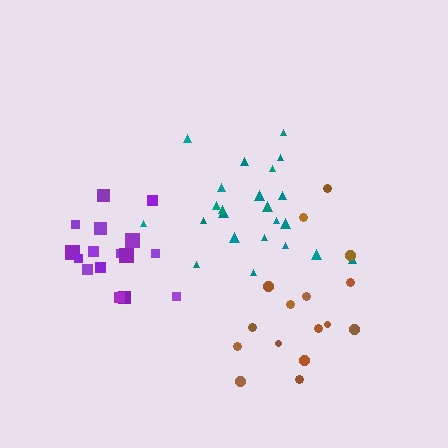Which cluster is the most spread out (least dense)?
Brown.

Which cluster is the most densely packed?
Purple.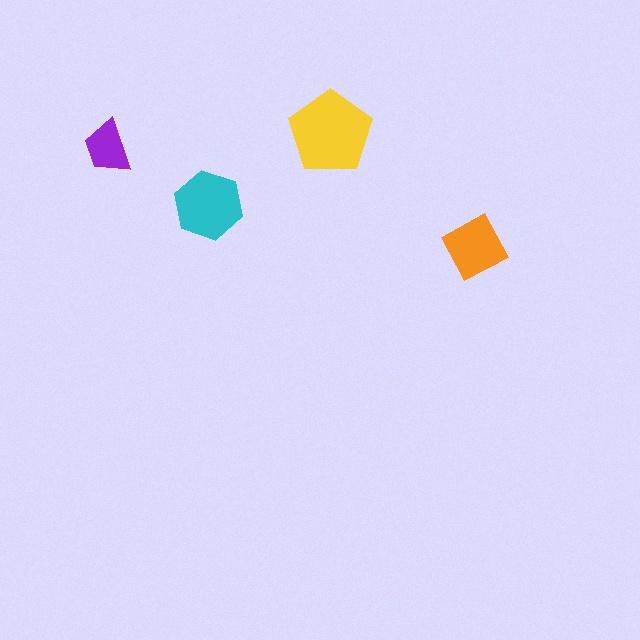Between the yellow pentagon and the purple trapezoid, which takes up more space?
The yellow pentagon.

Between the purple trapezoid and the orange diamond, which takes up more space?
The orange diamond.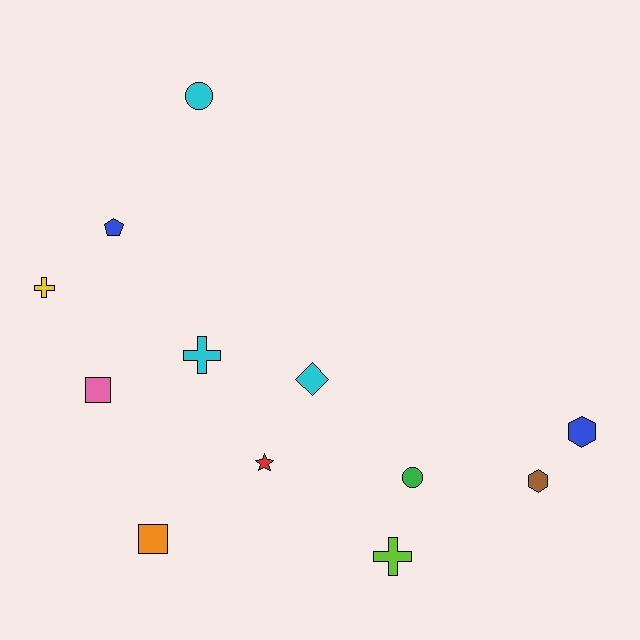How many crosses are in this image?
There are 3 crosses.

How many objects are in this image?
There are 12 objects.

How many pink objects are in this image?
There is 1 pink object.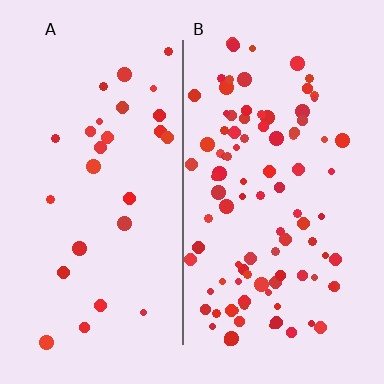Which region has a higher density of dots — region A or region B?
B (the right).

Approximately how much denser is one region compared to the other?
Approximately 3.4× — region B over region A.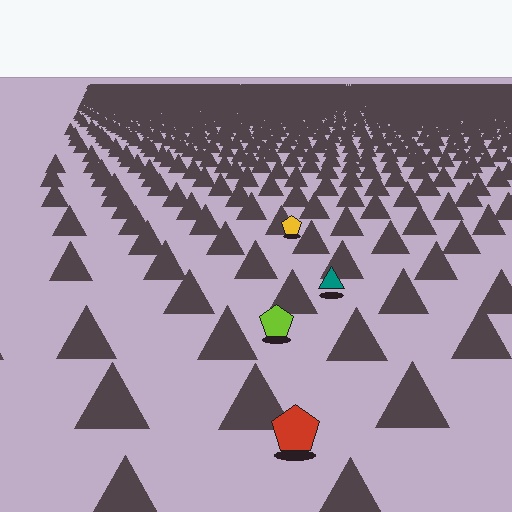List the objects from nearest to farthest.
From nearest to farthest: the red pentagon, the lime pentagon, the teal triangle, the yellow pentagon.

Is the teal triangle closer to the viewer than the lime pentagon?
No. The lime pentagon is closer — you can tell from the texture gradient: the ground texture is coarser near it.